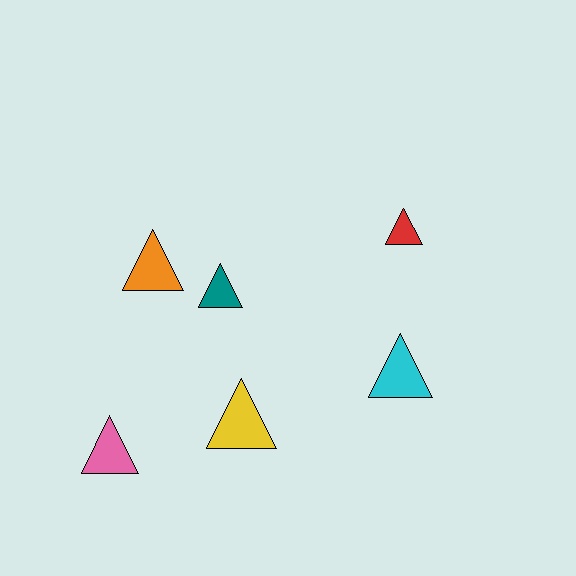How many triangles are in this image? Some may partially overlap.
There are 6 triangles.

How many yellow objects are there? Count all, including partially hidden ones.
There is 1 yellow object.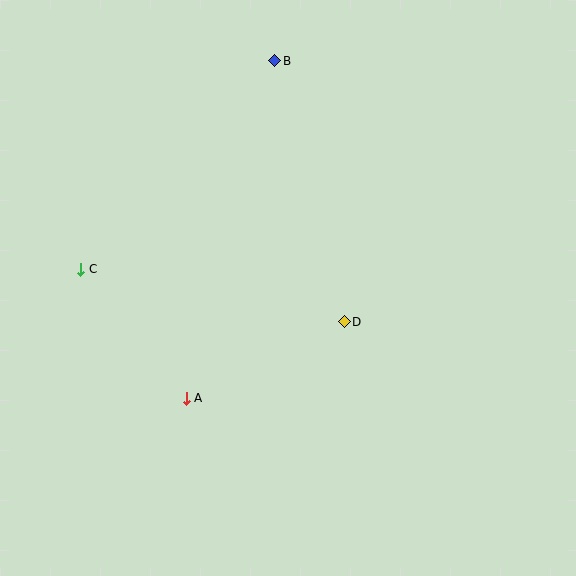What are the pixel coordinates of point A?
Point A is at (186, 398).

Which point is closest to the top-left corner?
Point C is closest to the top-left corner.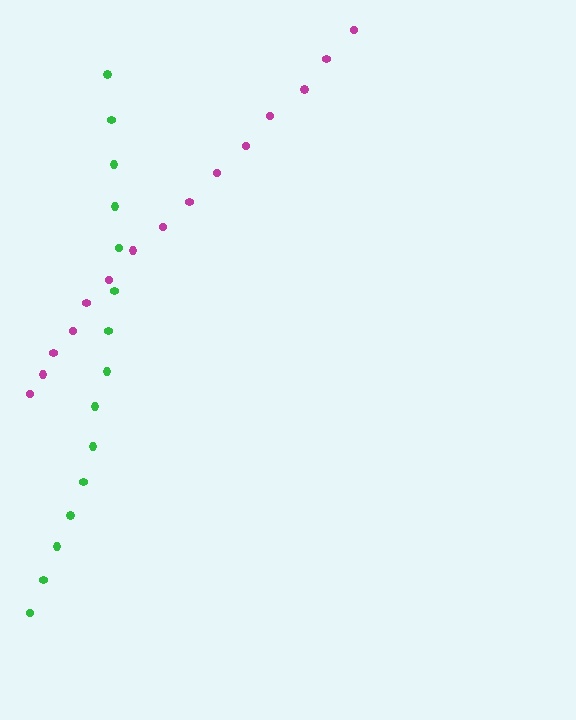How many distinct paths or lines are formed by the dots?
There are 2 distinct paths.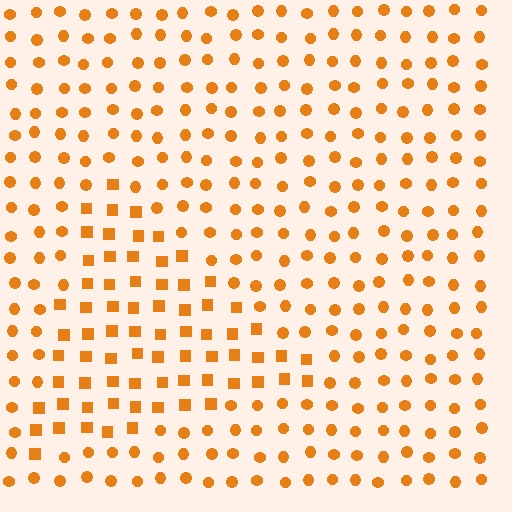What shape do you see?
I see a triangle.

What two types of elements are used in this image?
The image uses squares inside the triangle region and circles outside it.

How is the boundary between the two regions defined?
The boundary is defined by a change in element shape: squares inside vs. circles outside. All elements share the same color and spacing.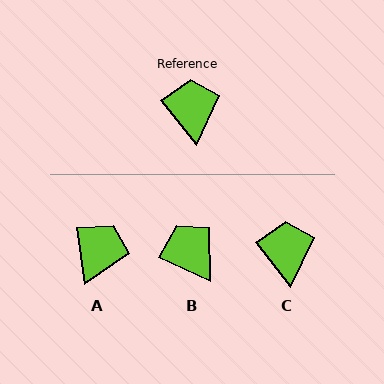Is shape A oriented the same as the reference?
No, it is off by about 30 degrees.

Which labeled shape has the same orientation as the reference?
C.